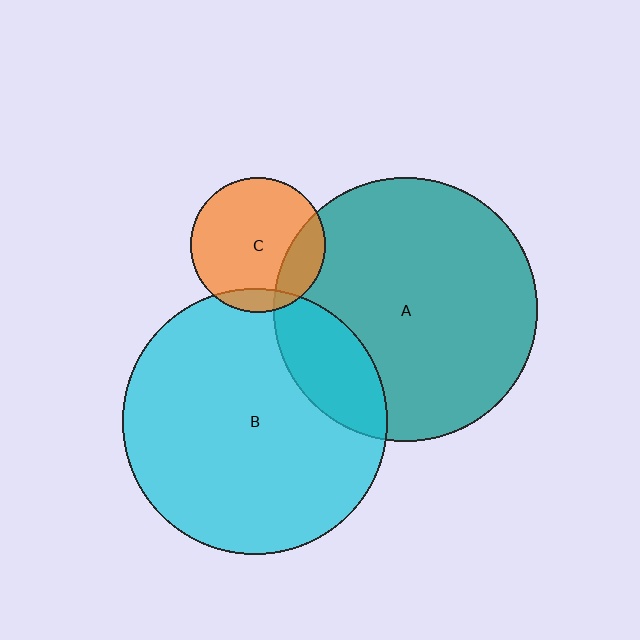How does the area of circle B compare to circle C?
Approximately 3.8 times.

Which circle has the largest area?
Circle B (cyan).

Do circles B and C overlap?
Yes.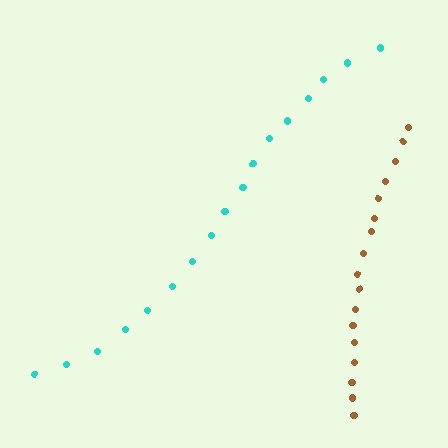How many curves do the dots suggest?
There are 2 distinct paths.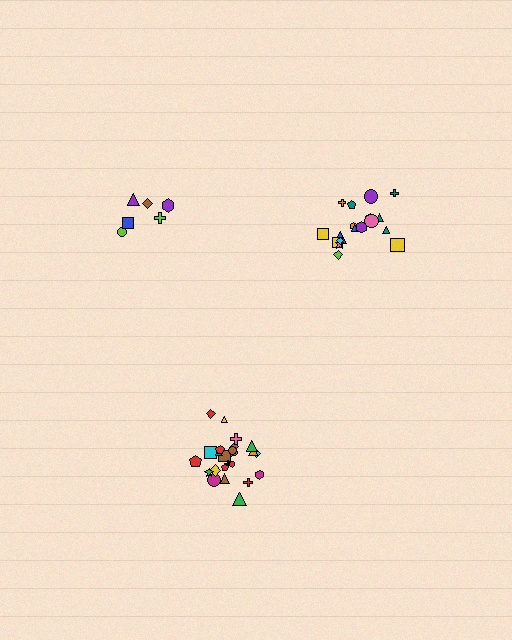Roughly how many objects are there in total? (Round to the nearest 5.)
Roughly 50 objects in total.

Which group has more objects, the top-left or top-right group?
The top-right group.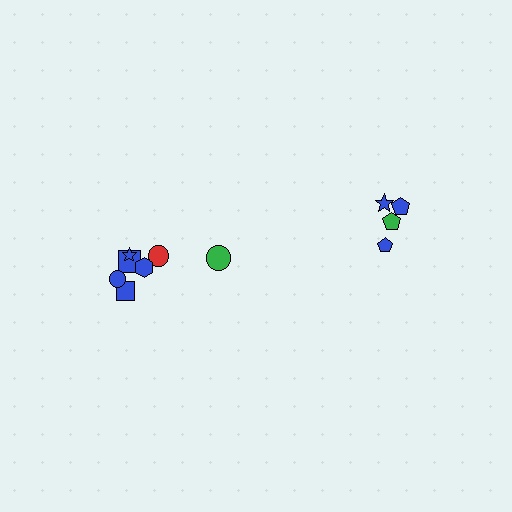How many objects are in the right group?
There are 4 objects.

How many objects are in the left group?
There are 7 objects.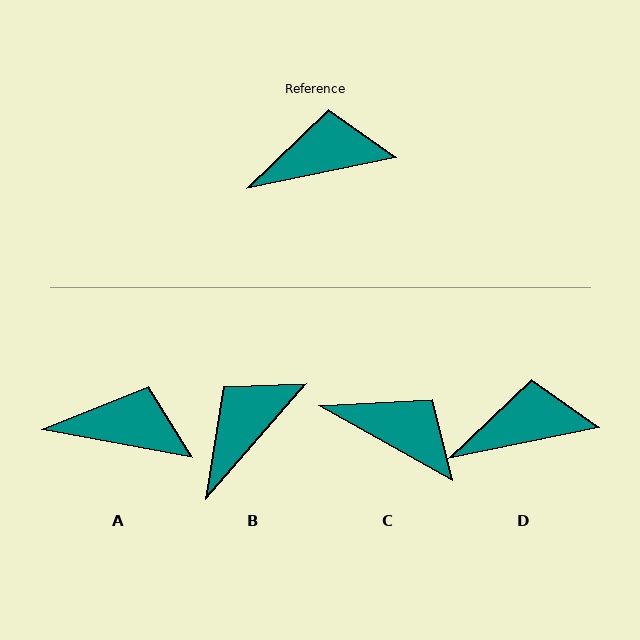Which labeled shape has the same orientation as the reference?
D.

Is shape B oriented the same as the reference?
No, it is off by about 38 degrees.